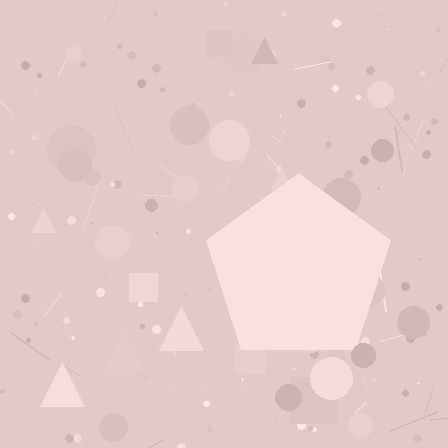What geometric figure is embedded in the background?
A pentagon is embedded in the background.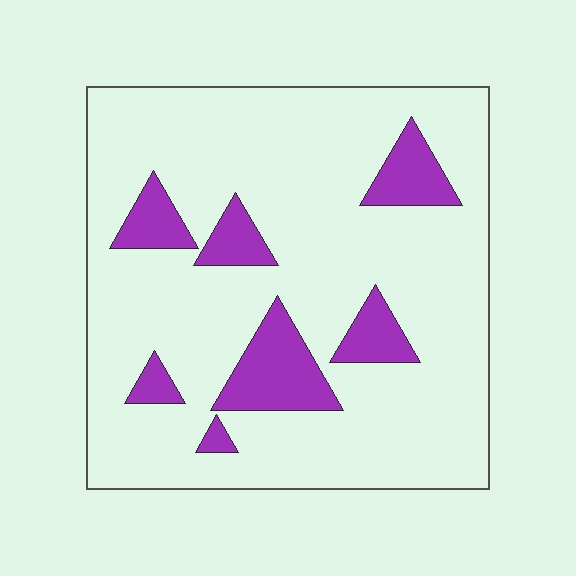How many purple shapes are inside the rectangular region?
7.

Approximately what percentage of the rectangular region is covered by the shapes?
Approximately 15%.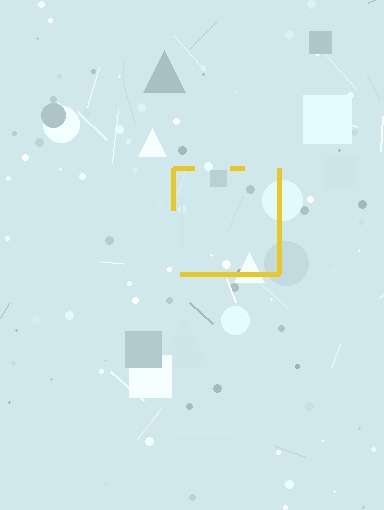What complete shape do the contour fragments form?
The contour fragments form a square.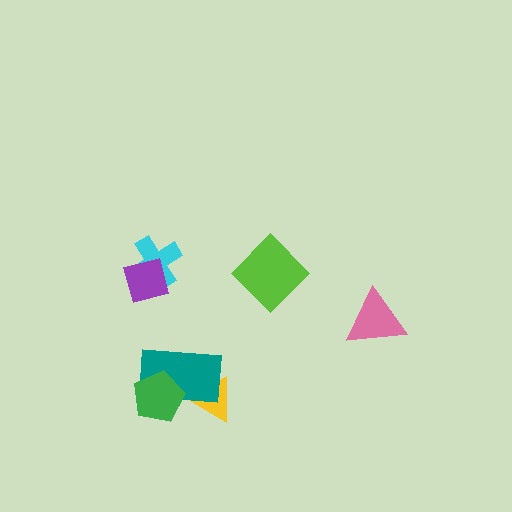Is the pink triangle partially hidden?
No, no other shape covers it.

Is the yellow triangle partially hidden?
Yes, it is partially covered by another shape.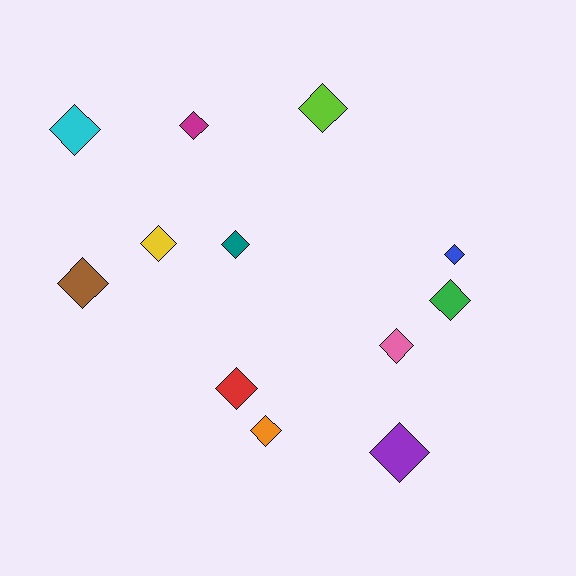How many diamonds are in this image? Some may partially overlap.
There are 12 diamonds.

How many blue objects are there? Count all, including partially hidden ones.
There is 1 blue object.